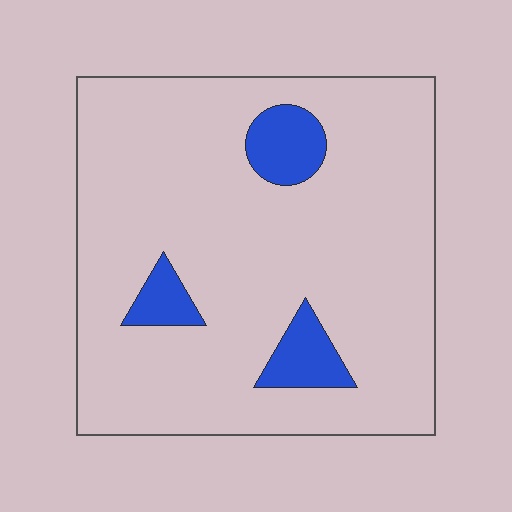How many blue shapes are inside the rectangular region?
3.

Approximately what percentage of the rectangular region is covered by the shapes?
Approximately 10%.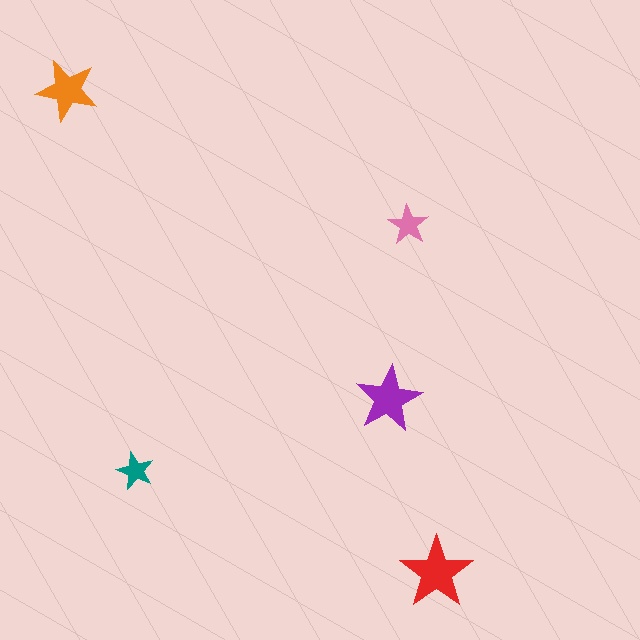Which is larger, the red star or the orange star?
The red one.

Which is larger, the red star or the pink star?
The red one.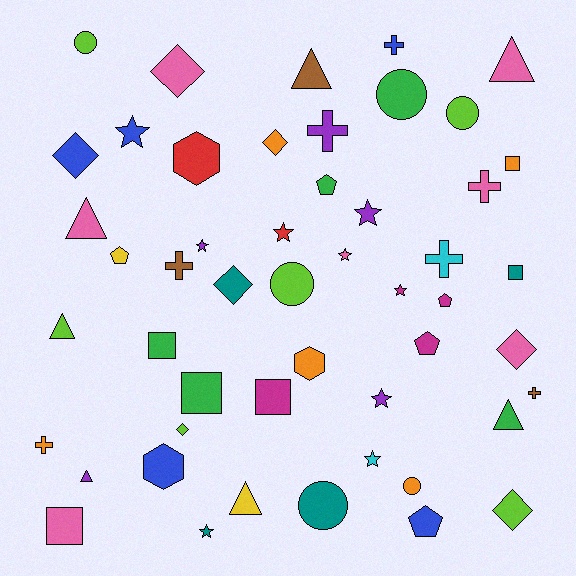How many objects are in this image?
There are 50 objects.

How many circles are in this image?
There are 6 circles.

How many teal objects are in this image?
There are 4 teal objects.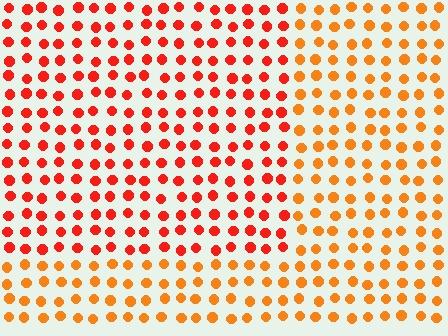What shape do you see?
I see a rectangle.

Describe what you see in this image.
The image is filled with small orange elements in a uniform arrangement. A rectangle-shaped region is visible where the elements are tinted to a slightly different hue, forming a subtle color boundary.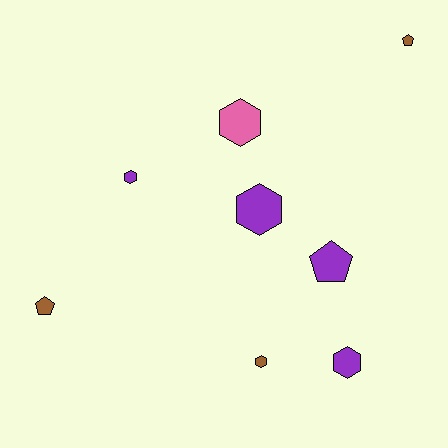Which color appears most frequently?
Purple, with 4 objects.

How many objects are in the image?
There are 8 objects.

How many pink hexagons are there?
There is 1 pink hexagon.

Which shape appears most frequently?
Hexagon, with 5 objects.